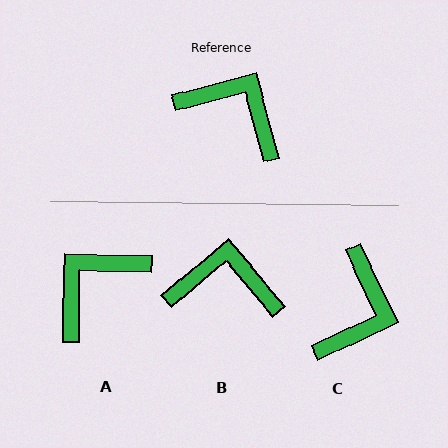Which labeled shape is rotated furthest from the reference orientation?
C, about 80 degrees away.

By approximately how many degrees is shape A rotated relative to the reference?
Approximately 74 degrees counter-clockwise.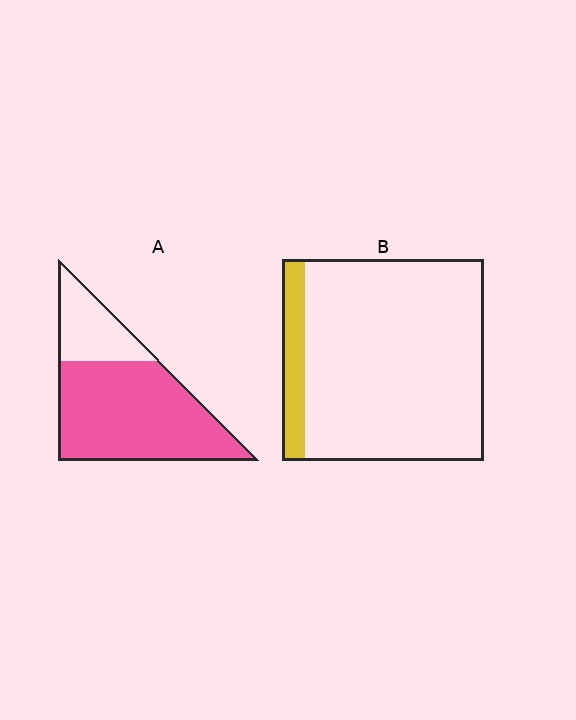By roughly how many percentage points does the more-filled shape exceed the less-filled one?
By roughly 65 percentage points (A over B).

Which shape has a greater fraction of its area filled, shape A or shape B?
Shape A.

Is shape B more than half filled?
No.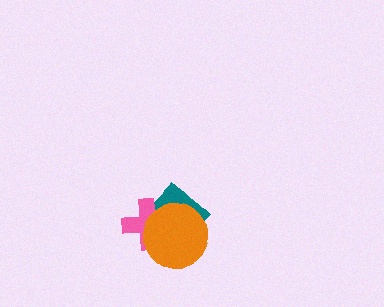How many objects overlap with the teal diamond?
2 objects overlap with the teal diamond.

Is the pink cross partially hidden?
Yes, it is partially covered by another shape.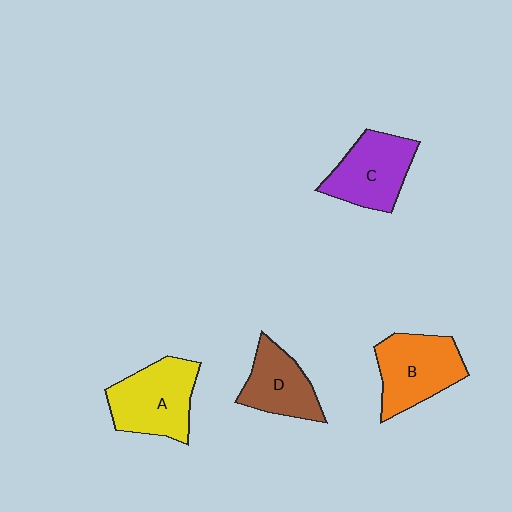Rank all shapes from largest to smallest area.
From largest to smallest: A (yellow), B (orange), C (purple), D (brown).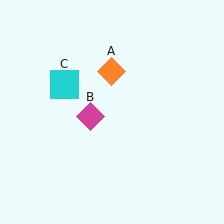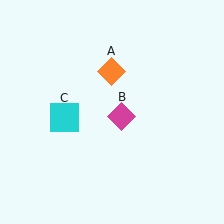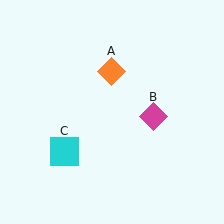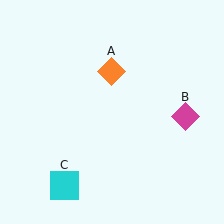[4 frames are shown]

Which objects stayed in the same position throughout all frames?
Orange diamond (object A) remained stationary.